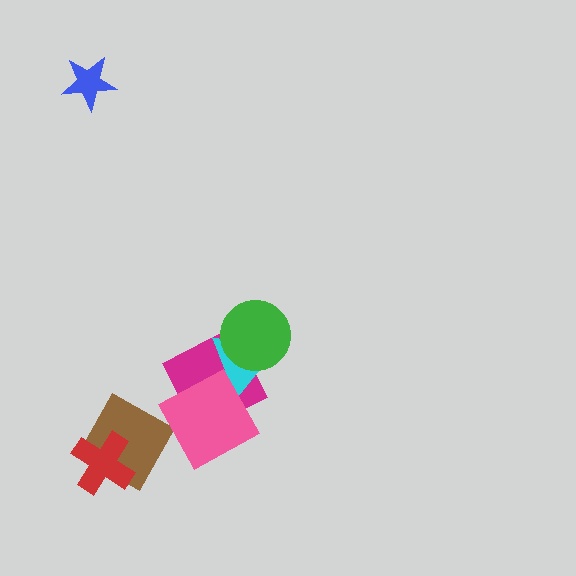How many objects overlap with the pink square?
2 objects overlap with the pink square.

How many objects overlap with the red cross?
1 object overlaps with the red cross.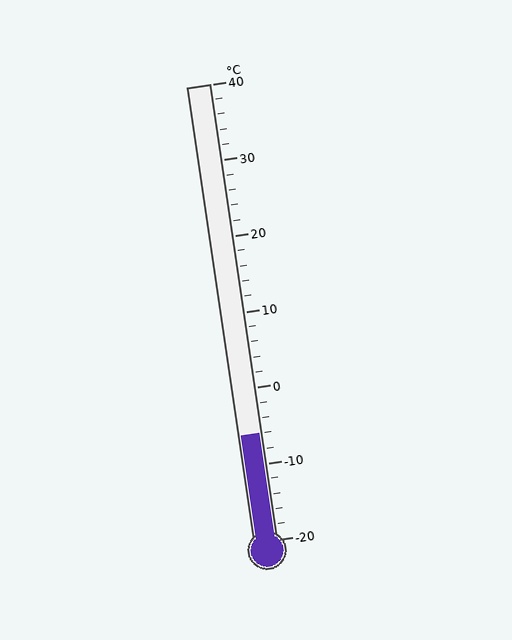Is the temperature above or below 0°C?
The temperature is below 0°C.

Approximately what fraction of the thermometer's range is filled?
The thermometer is filled to approximately 25% of its range.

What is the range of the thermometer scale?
The thermometer scale ranges from -20°C to 40°C.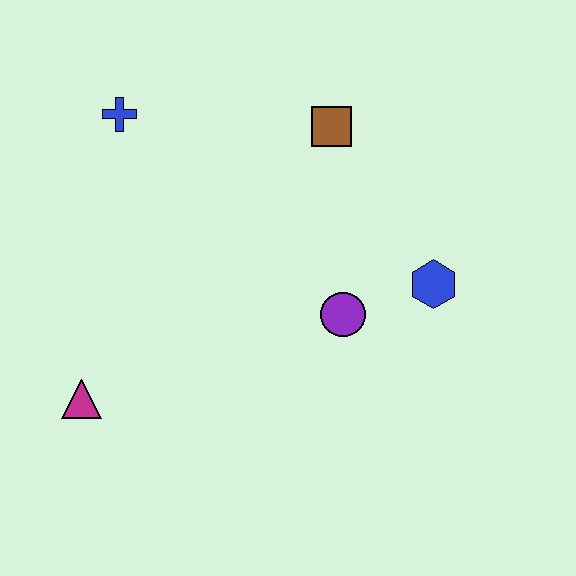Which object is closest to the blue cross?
The brown square is closest to the blue cross.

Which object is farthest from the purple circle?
The blue cross is farthest from the purple circle.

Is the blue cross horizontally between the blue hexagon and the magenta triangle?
Yes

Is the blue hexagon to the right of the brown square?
Yes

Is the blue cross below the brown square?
No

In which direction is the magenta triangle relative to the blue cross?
The magenta triangle is below the blue cross.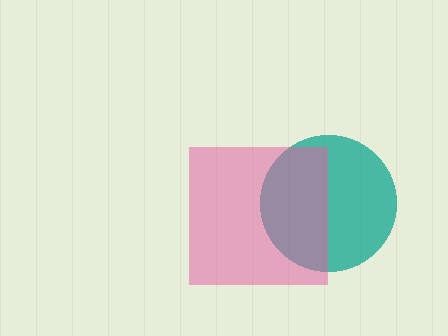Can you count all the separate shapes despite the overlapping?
Yes, there are 2 separate shapes.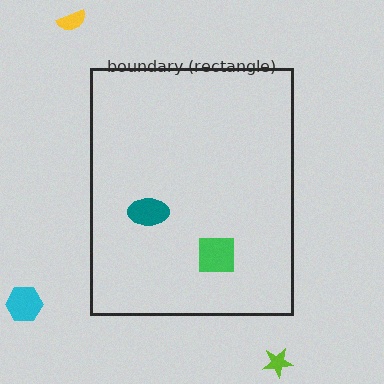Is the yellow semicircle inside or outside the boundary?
Outside.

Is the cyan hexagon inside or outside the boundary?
Outside.